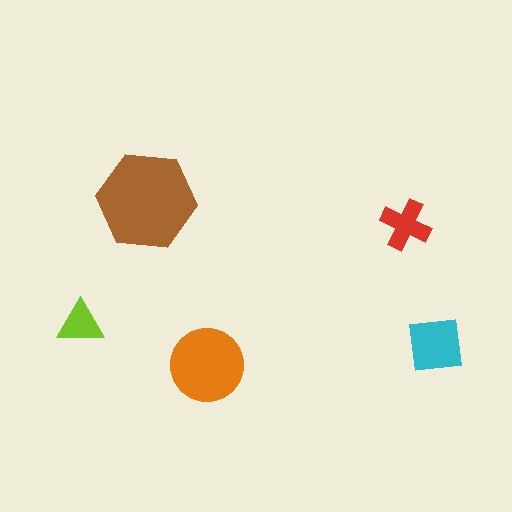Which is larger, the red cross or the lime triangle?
The red cross.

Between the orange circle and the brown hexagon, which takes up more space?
The brown hexagon.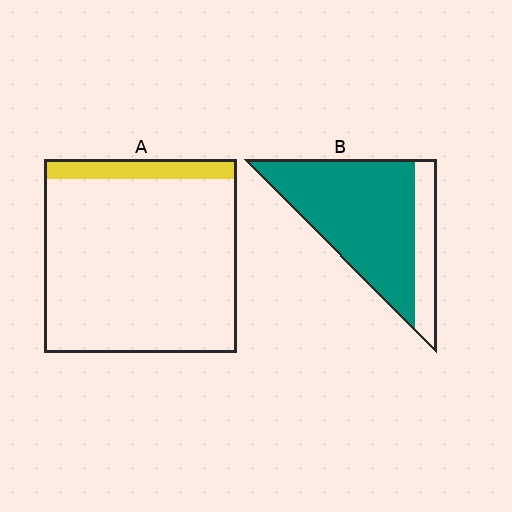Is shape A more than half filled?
No.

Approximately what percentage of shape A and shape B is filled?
A is approximately 10% and B is approximately 80%.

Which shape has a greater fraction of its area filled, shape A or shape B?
Shape B.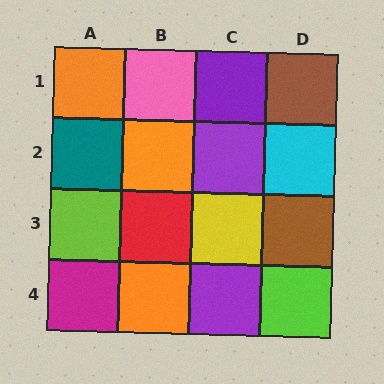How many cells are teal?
1 cell is teal.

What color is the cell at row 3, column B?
Red.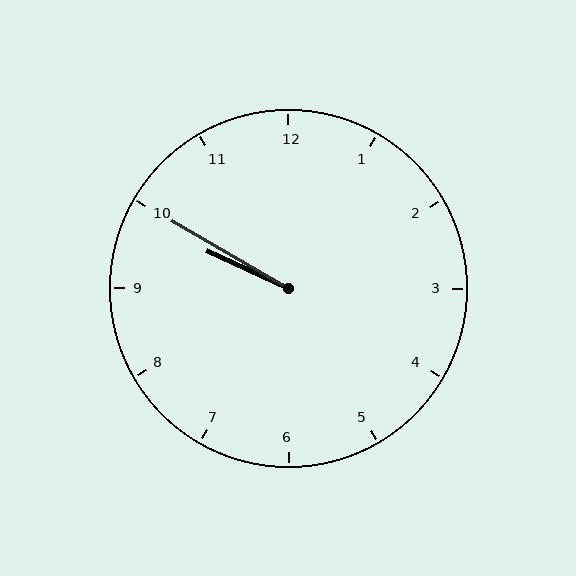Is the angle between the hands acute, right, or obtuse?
It is acute.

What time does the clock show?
9:50.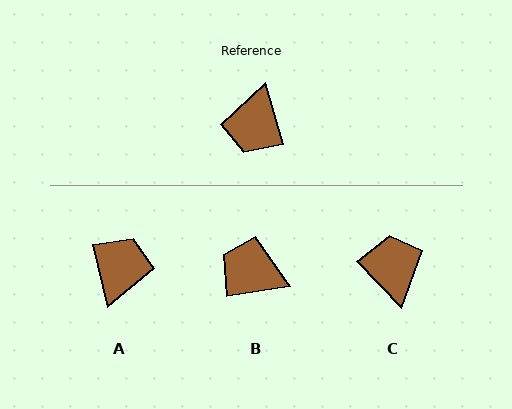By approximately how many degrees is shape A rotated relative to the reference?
Approximately 177 degrees counter-clockwise.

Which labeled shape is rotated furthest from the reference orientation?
A, about 177 degrees away.